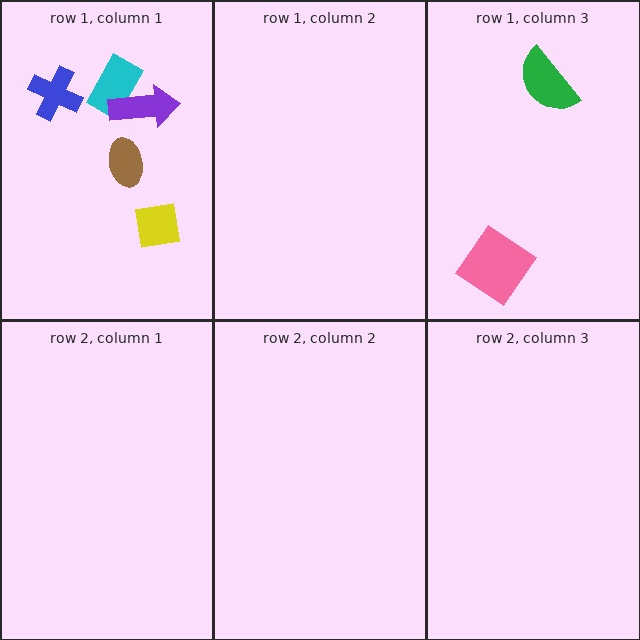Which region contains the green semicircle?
The row 1, column 3 region.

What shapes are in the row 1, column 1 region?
The yellow square, the blue cross, the brown ellipse, the cyan rectangle, the purple arrow.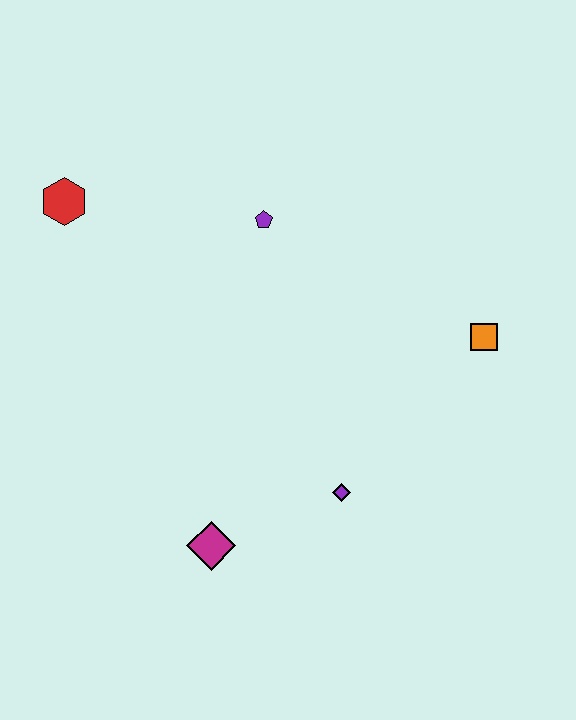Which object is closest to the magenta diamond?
The purple diamond is closest to the magenta diamond.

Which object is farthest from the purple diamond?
The red hexagon is farthest from the purple diamond.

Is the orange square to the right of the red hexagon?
Yes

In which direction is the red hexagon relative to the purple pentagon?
The red hexagon is to the left of the purple pentagon.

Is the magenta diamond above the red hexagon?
No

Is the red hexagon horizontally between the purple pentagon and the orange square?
No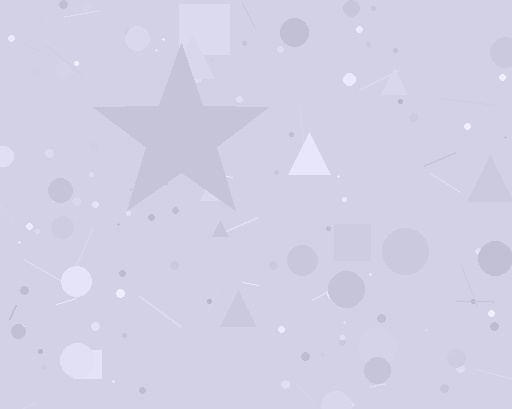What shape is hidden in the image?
A star is hidden in the image.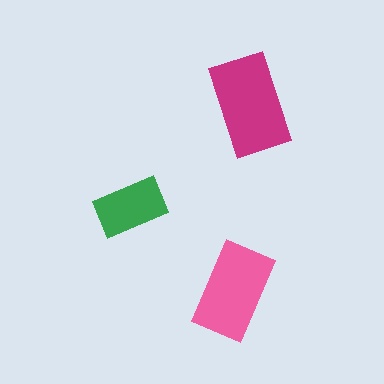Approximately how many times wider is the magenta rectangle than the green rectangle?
About 1.5 times wider.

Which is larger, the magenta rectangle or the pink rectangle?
The magenta one.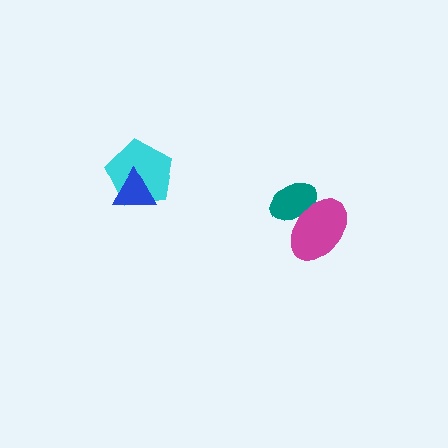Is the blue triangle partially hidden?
No, no other shape covers it.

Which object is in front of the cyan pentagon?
The blue triangle is in front of the cyan pentagon.